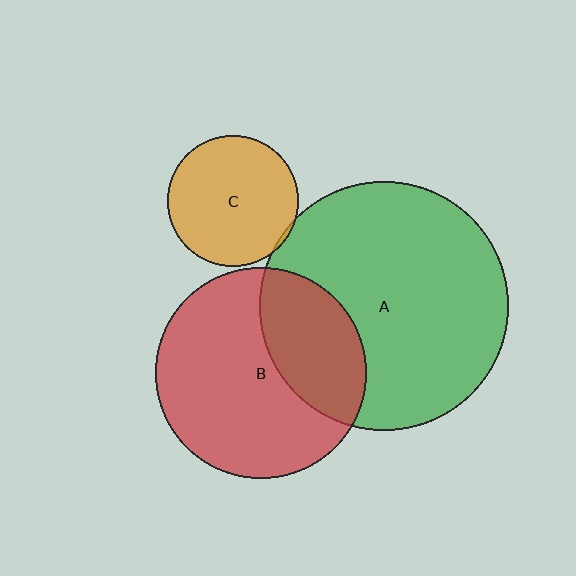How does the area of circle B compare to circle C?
Approximately 2.6 times.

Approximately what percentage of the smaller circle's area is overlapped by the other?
Approximately 5%.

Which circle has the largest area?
Circle A (green).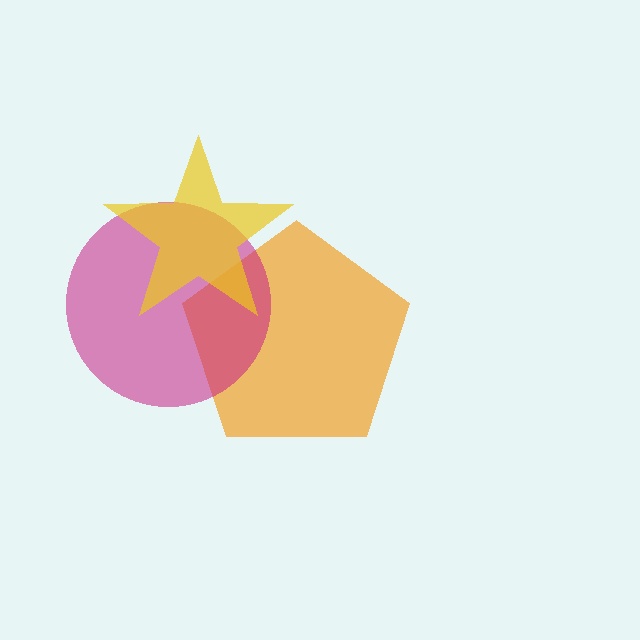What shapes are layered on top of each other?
The layered shapes are: an orange pentagon, a magenta circle, a yellow star.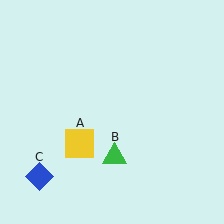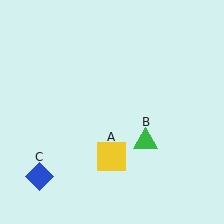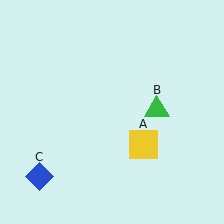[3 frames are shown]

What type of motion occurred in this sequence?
The yellow square (object A), green triangle (object B) rotated counterclockwise around the center of the scene.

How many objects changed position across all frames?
2 objects changed position: yellow square (object A), green triangle (object B).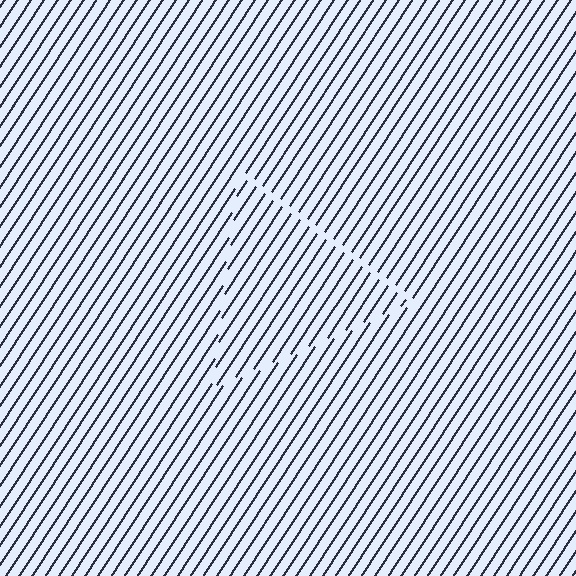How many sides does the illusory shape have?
3 sides — the line-ends trace a triangle.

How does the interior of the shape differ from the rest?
The interior of the shape contains the same grating, shifted by half a period — the contour is defined by the phase discontinuity where line-ends from the inner and outer gratings abut.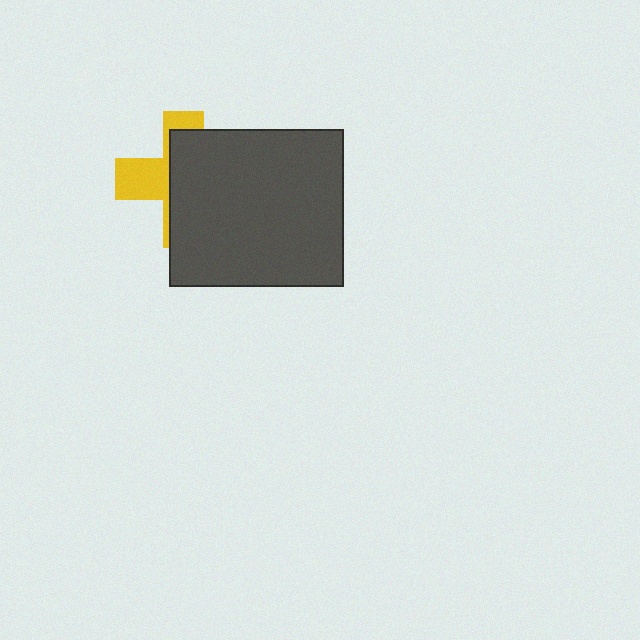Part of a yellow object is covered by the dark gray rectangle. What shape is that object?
It is a cross.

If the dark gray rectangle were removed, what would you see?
You would see the complete yellow cross.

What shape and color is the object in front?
The object in front is a dark gray rectangle.